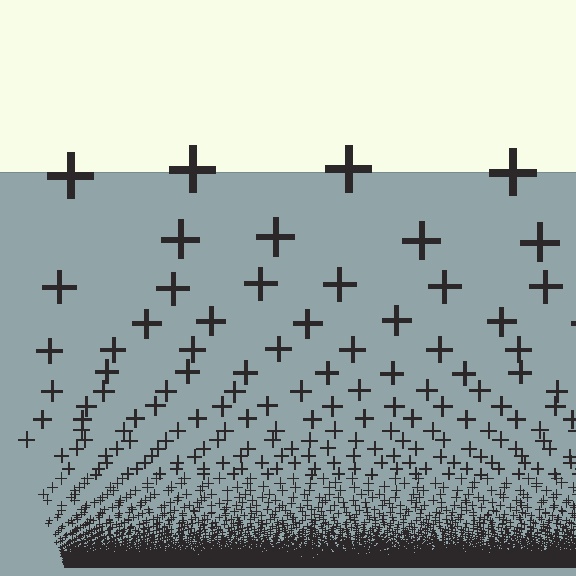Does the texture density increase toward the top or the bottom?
Density increases toward the bottom.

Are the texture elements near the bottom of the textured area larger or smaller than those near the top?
Smaller. The gradient is inverted — elements near the bottom are smaller and denser.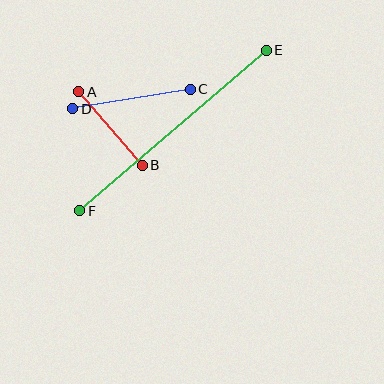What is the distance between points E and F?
The distance is approximately 246 pixels.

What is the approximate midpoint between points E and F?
The midpoint is at approximately (173, 130) pixels.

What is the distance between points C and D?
The distance is approximately 119 pixels.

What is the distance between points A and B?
The distance is approximately 97 pixels.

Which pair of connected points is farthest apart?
Points E and F are farthest apart.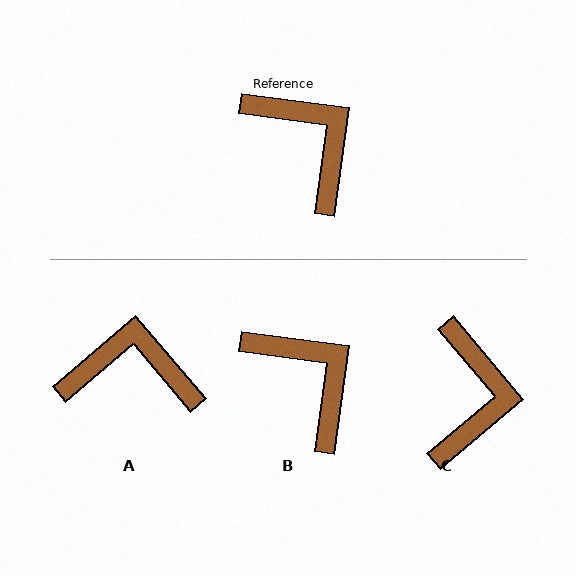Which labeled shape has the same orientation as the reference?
B.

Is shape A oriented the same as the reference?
No, it is off by about 48 degrees.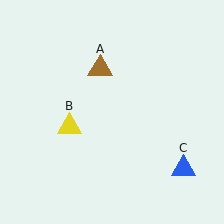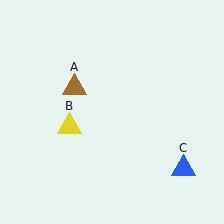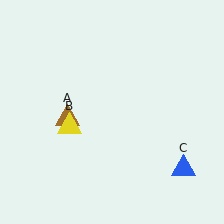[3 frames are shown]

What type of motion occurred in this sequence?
The brown triangle (object A) rotated counterclockwise around the center of the scene.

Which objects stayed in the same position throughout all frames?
Yellow triangle (object B) and blue triangle (object C) remained stationary.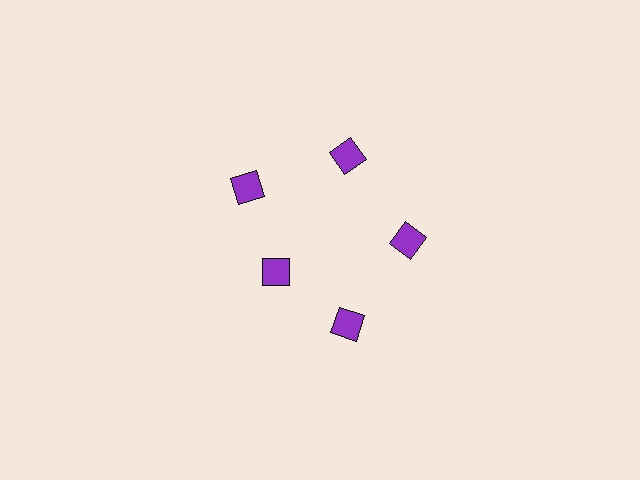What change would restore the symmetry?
The symmetry would be restored by moving it outward, back onto the ring so that all 5 diamonds sit at equal angles and equal distance from the center.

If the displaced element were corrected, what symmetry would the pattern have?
It would have 5-fold rotational symmetry — the pattern would map onto itself every 72 degrees.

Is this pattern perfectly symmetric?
No. The 5 purple diamonds are arranged in a ring, but one element near the 8 o'clock position is pulled inward toward the center, breaking the 5-fold rotational symmetry.